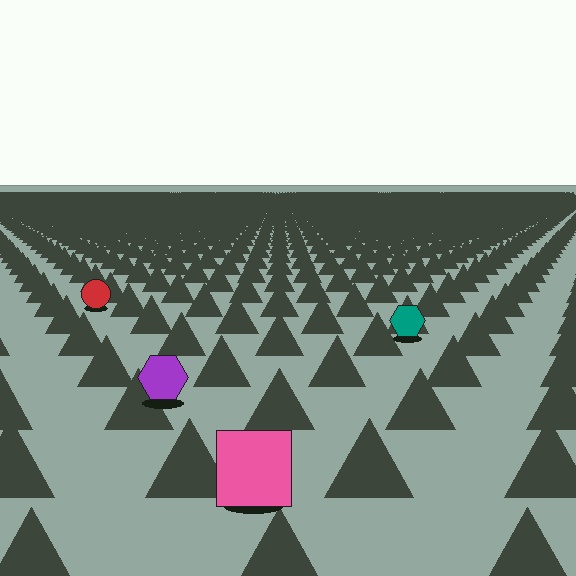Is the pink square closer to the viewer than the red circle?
Yes. The pink square is closer — you can tell from the texture gradient: the ground texture is coarser near it.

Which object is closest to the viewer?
The pink square is closest. The texture marks near it are larger and more spread out.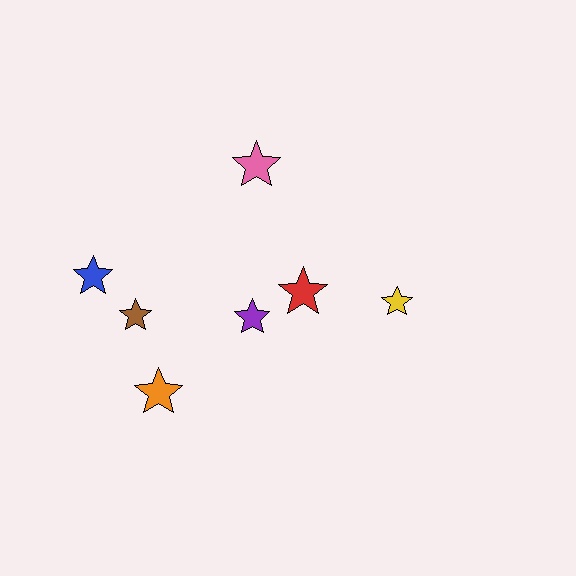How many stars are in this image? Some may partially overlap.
There are 7 stars.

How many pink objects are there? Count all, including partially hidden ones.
There is 1 pink object.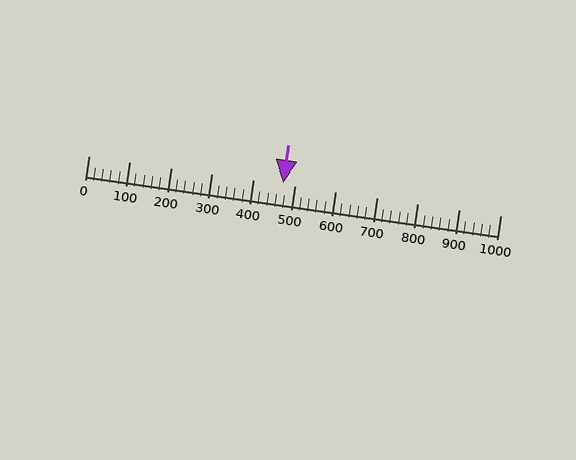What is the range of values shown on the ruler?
The ruler shows values from 0 to 1000.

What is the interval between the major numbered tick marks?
The major tick marks are spaced 100 units apart.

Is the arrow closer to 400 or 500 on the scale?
The arrow is closer to 500.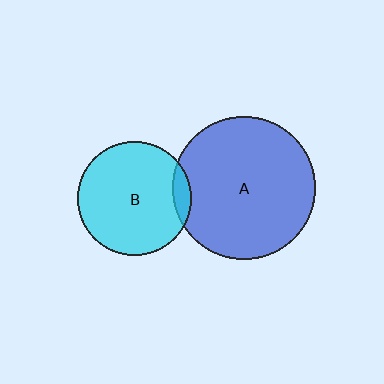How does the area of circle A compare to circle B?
Approximately 1.6 times.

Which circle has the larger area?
Circle A (blue).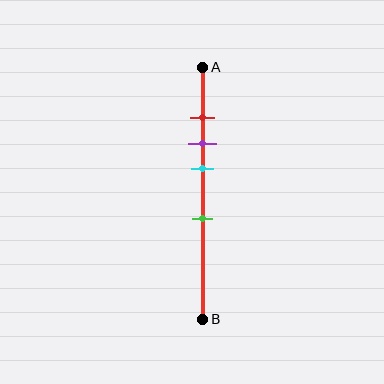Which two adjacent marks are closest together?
The red and purple marks are the closest adjacent pair.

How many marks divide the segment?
There are 4 marks dividing the segment.